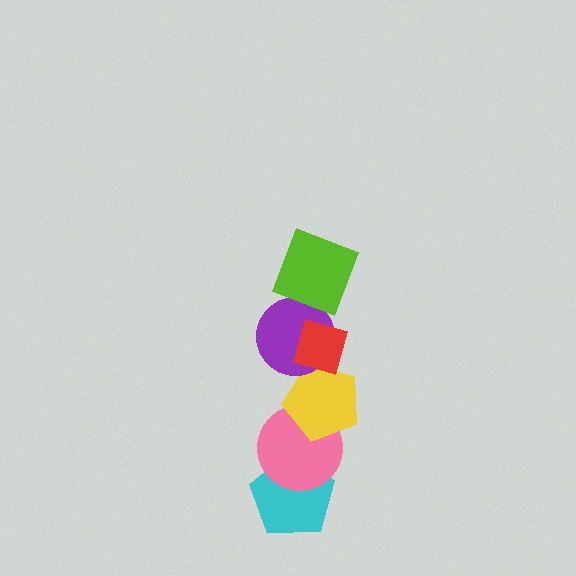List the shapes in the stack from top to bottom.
From top to bottom: the lime square, the red diamond, the purple circle, the yellow pentagon, the pink circle, the cyan pentagon.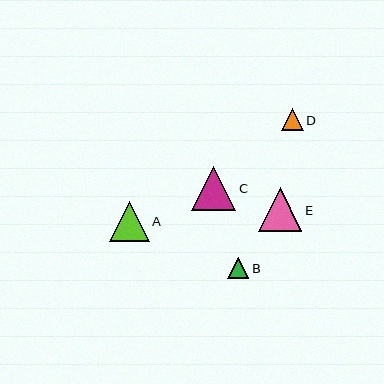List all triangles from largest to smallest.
From largest to smallest: C, E, A, D, B.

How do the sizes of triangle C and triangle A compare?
Triangle C and triangle A are approximately the same size.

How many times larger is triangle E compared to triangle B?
Triangle E is approximately 2.1 times the size of triangle B.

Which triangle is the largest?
Triangle C is the largest with a size of approximately 44 pixels.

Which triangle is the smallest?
Triangle B is the smallest with a size of approximately 21 pixels.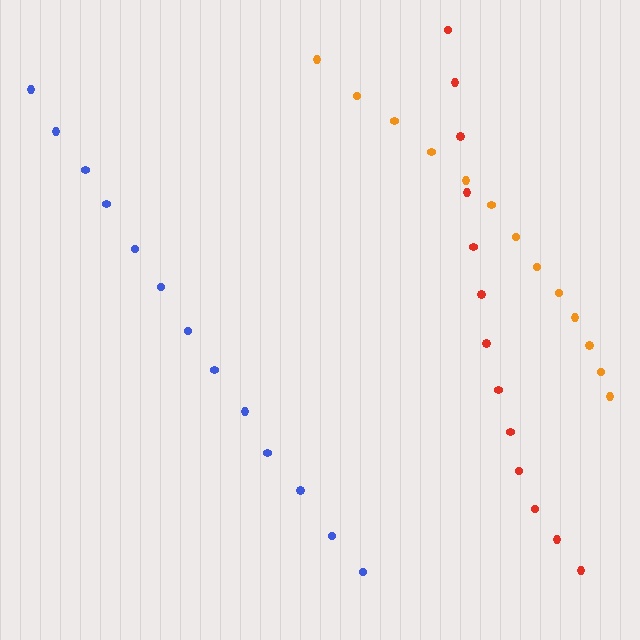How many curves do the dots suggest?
There are 3 distinct paths.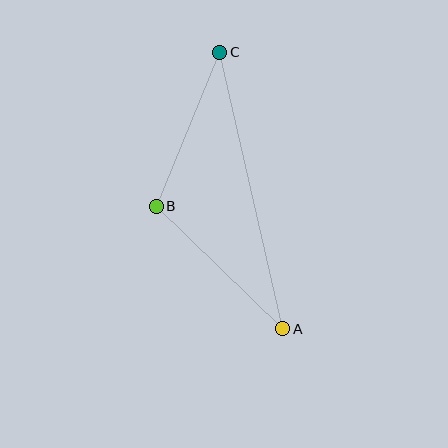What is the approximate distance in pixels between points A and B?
The distance between A and B is approximately 176 pixels.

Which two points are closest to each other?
Points B and C are closest to each other.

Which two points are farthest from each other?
Points A and C are farthest from each other.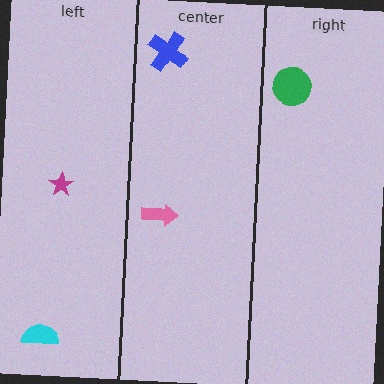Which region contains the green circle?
The right region.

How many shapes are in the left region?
2.